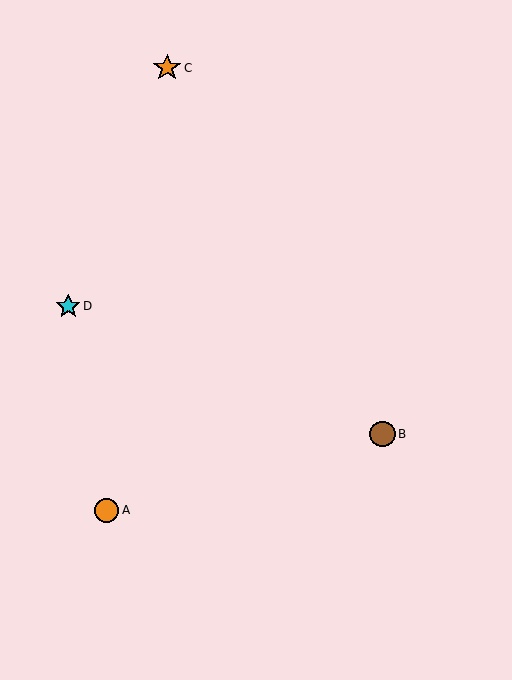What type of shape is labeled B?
Shape B is a brown circle.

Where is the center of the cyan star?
The center of the cyan star is at (68, 306).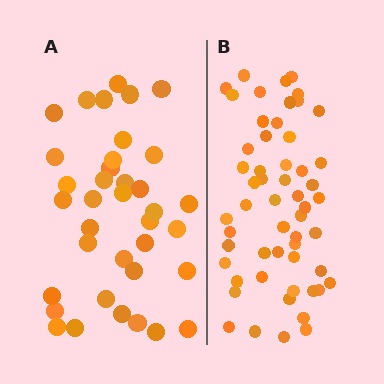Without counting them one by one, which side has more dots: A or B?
Region B (the right region) has more dots.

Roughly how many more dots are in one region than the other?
Region B has approximately 20 more dots than region A.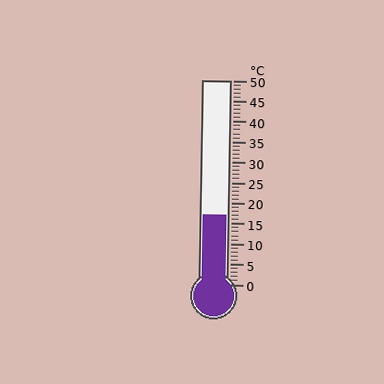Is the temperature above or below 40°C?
The temperature is below 40°C.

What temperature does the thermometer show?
The thermometer shows approximately 17°C.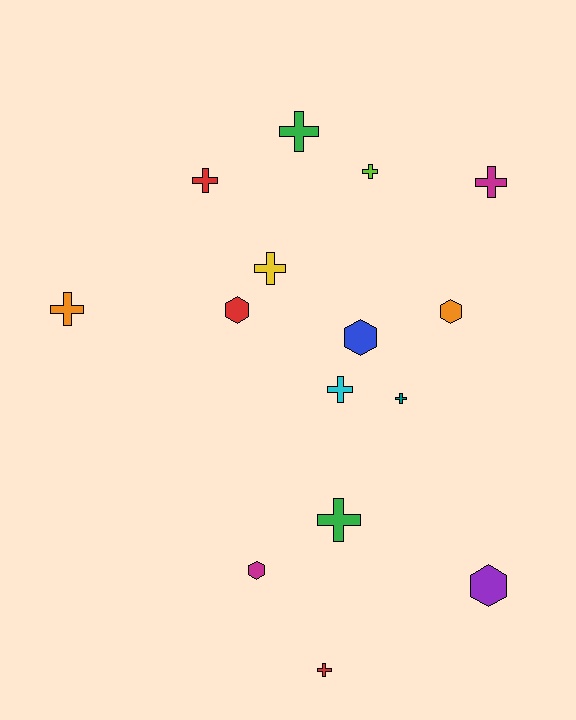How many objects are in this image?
There are 15 objects.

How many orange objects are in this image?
There are 2 orange objects.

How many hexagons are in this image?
There are 5 hexagons.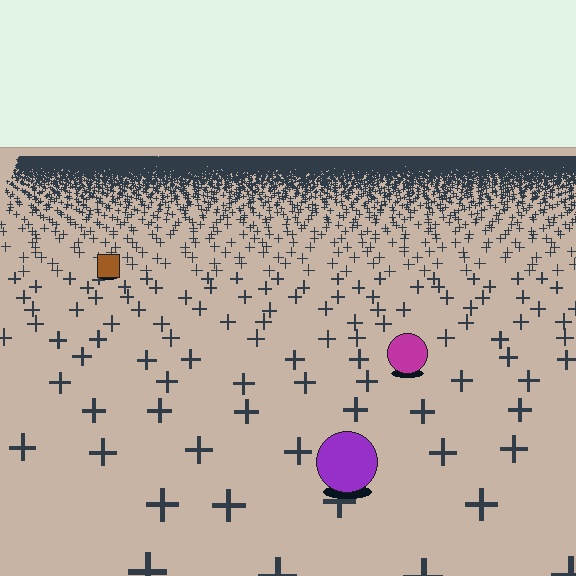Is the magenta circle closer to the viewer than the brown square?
Yes. The magenta circle is closer — you can tell from the texture gradient: the ground texture is coarser near it.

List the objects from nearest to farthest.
From nearest to farthest: the purple circle, the magenta circle, the brown square.